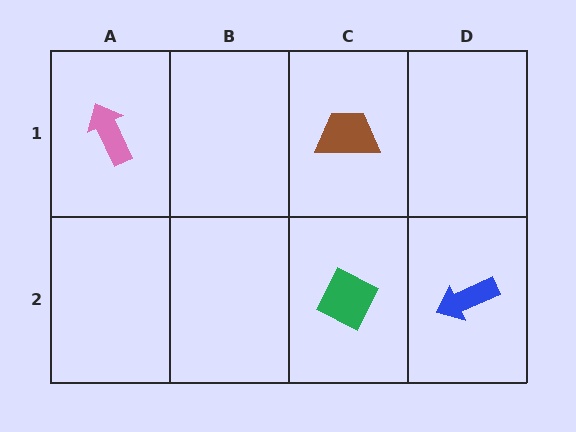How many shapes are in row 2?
2 shapes.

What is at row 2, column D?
A blue arrow.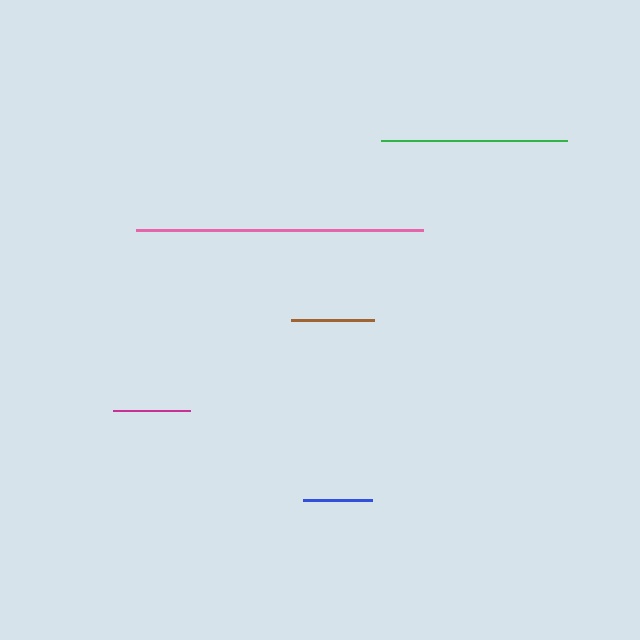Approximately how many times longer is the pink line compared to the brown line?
The pink line is approximately 3.5 times the length of the brown line.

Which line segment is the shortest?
The blue line is the shortest at approximately 69 pixels.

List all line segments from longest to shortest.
From longest to shortest: pink, green, brown, magenta, blue.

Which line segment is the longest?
The pink line is the longest at approximately 287 pixels.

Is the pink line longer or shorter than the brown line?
The pink line is longer than the brown line.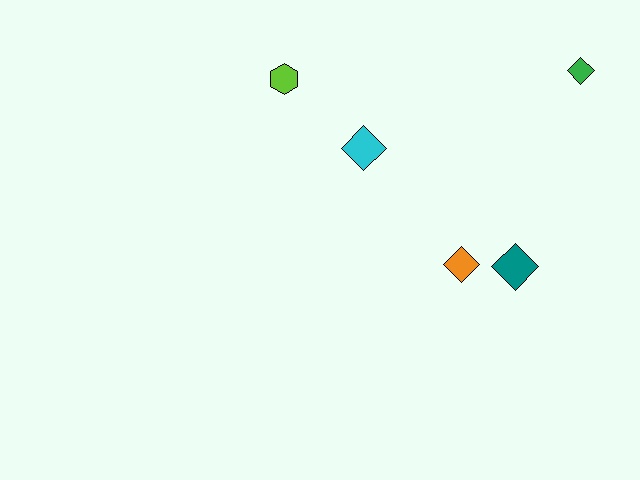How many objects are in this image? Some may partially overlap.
There are 5 objects.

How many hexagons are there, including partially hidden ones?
There is 1 hexagon.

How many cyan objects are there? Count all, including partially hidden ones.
There is 1 cyan object.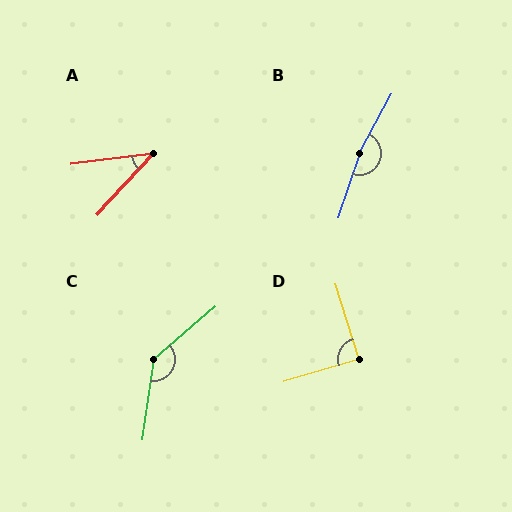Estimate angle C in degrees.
Approximately 139 degrees.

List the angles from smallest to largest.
A (41°), D (90°), C (139°), B (170°).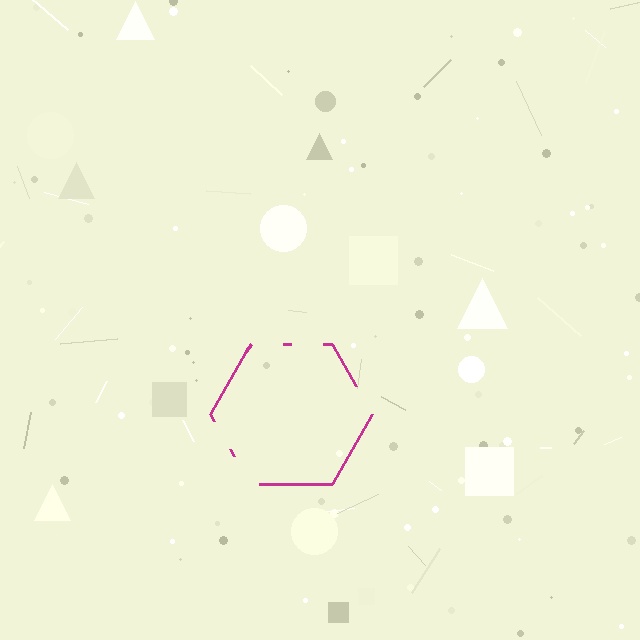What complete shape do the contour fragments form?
The contour fragments form a hexagon.